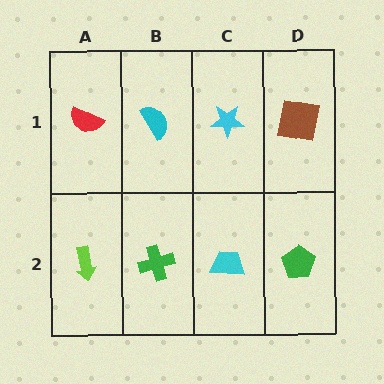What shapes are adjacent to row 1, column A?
A lime arrow (row 2, column A), a cyan semicircle (row 1, column B).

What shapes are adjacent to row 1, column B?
A green cross (row 2, column B), a red semicircle (row 1, column A), a cyan star (row 1, column C).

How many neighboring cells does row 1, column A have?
2.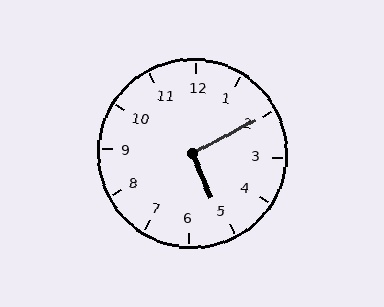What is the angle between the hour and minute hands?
Approximately 95 degrees.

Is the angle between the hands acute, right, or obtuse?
It is right.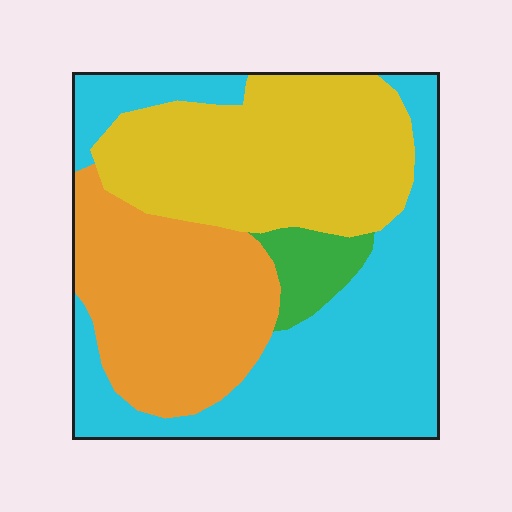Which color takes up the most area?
Cyan, at roughly 40%.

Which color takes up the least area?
Green, at roughly 5%.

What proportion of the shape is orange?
Orange takes up between a quarter and a half of the shape.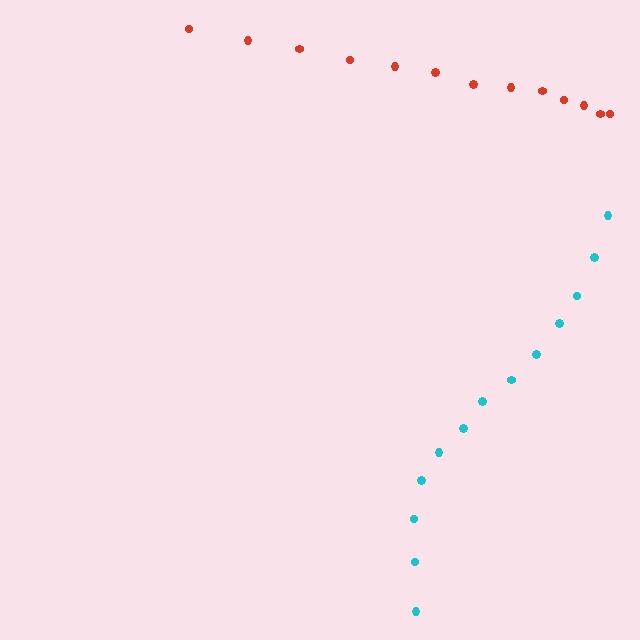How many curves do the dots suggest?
There are 2 distinct paths.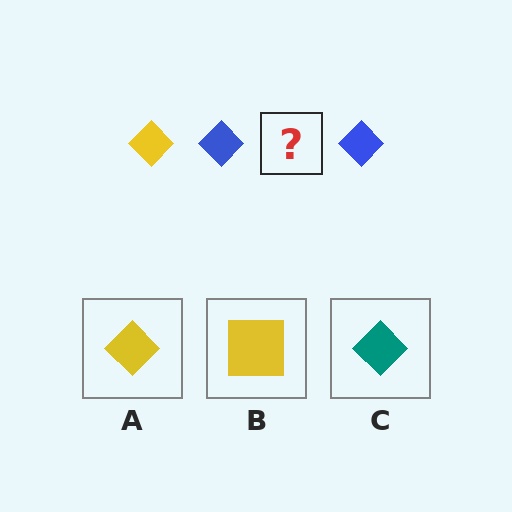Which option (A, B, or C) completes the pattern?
A.